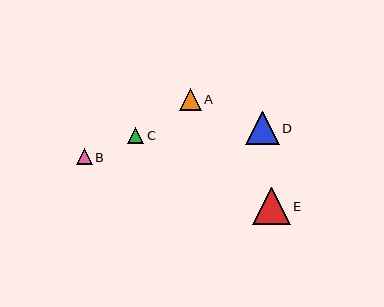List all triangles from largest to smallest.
From largest to smallest: E, D, A, C, B.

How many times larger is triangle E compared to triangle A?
Triangle E is approximately 1.7 times the size of triangle A.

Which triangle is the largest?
Triangle E is the largest with a size of approximately 37 pixels.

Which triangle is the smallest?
Triangle B is the smallest with a size of approximately 15 pixels.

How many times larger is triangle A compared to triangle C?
Triangle A is approximately 1.3 times the size of triangle C.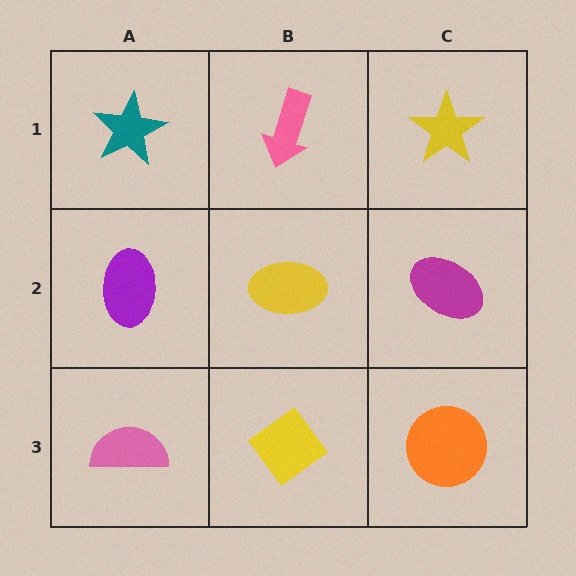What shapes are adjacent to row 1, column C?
A magenta ellipse (row 2, column C), a pink arrow (row 1, column B).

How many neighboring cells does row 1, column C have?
2.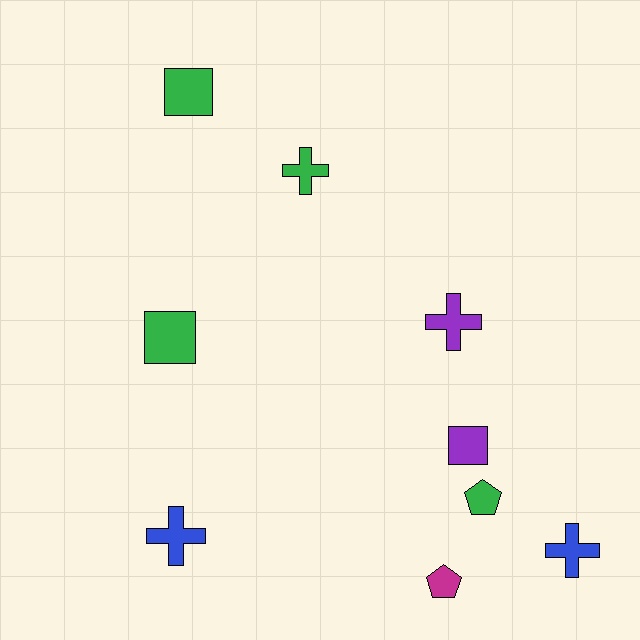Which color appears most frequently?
Green, with 4 objects.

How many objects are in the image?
There are 9 objects.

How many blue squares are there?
There are no blue squares.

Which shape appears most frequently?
Cross, with 4 objects.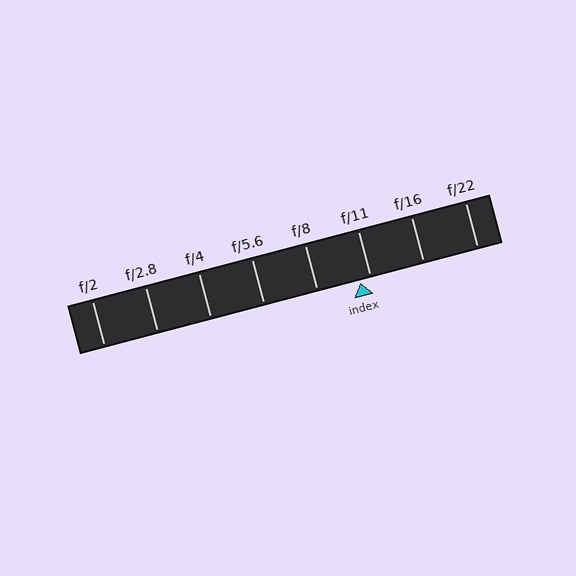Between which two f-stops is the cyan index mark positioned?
The index mark is between f/8 and f/11.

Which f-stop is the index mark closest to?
The index mark is closest to f/11.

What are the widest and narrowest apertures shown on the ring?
The widest aperture shown is f/2 and the narrowest is f/22.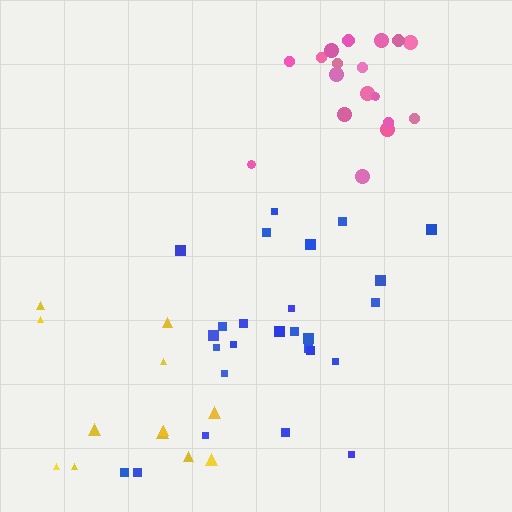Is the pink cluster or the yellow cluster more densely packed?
Pink.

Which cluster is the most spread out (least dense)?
Yellow.